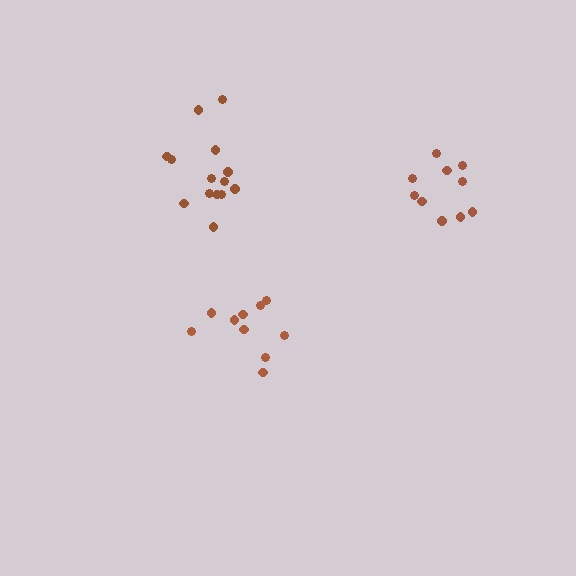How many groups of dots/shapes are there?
There are 3 groups.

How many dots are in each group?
Group 1: 14 dots, Group 2: 10 dots, Group 3: 10 dots (34 total).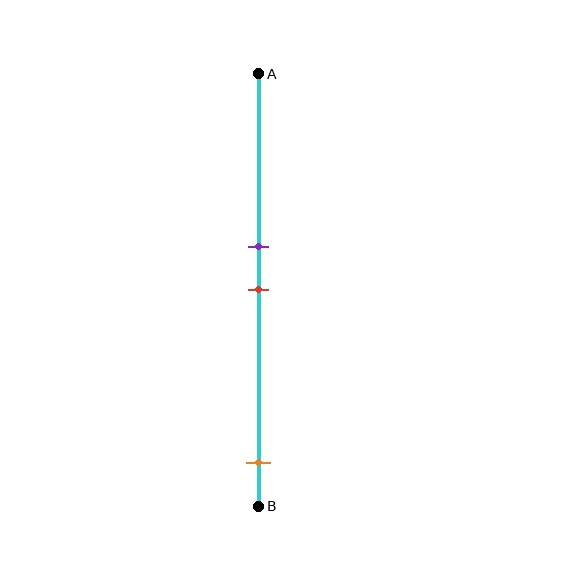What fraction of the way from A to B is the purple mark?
The purple mark is approximately 40% (0.4) of the way from A to B.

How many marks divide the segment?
There are 3 marks dividing the segment.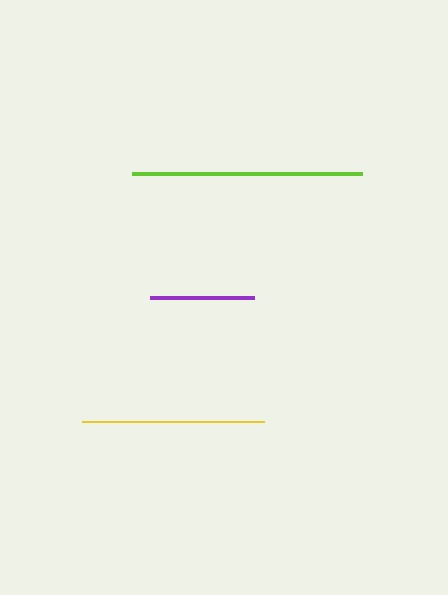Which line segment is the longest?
The lime line is the longest at approximately 229 pixels.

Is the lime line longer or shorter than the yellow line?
The lime line is longer than the yellow line.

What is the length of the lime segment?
The lime segment is approximately 229 pixels long.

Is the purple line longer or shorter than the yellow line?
The yellow line is longer than the purple line.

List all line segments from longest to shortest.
From longest to shortest: lime, yellow, purple.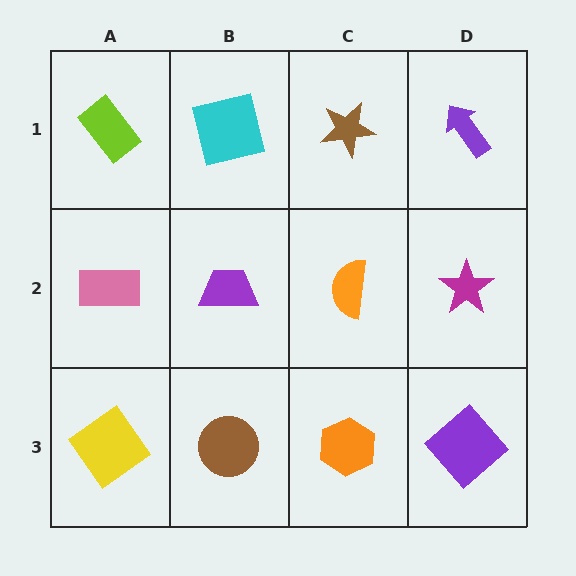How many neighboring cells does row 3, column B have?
3.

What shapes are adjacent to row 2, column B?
A cyan square (row 1, column B), a brown circle (row 3, column B), a pink rectangle (row 2, column A), an orange semicircle (row 2, column C).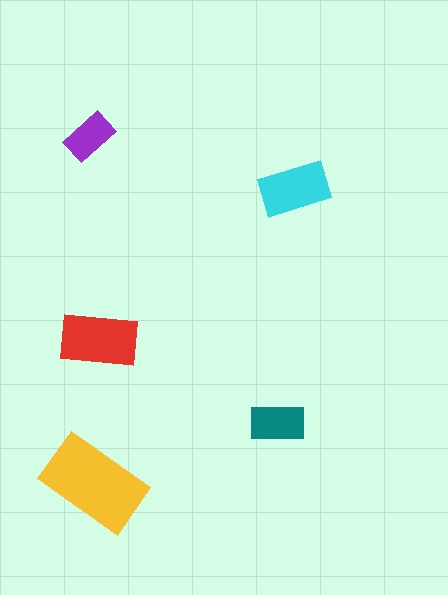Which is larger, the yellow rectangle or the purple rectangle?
The yellow one.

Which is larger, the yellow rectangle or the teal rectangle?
The yellow one.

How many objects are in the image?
There are 5 objects in the image.